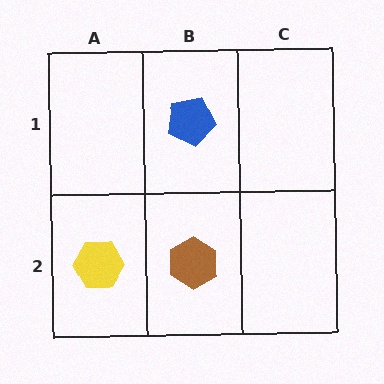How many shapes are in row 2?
2 shapes.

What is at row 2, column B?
A brown hexagon.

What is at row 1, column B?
A blue pentagon.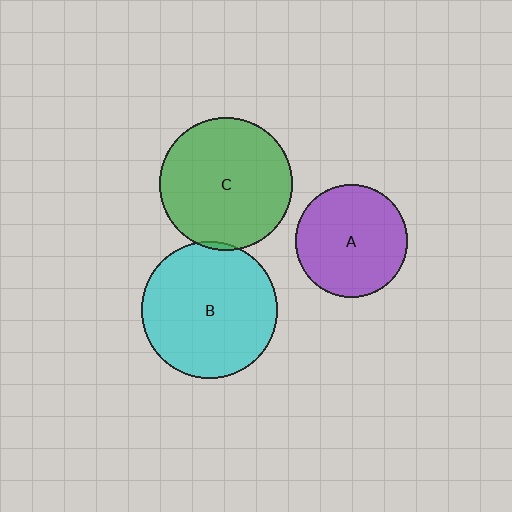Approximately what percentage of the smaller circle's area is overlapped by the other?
Approximately 5%.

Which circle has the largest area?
Circle B (cyan).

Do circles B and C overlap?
Yes.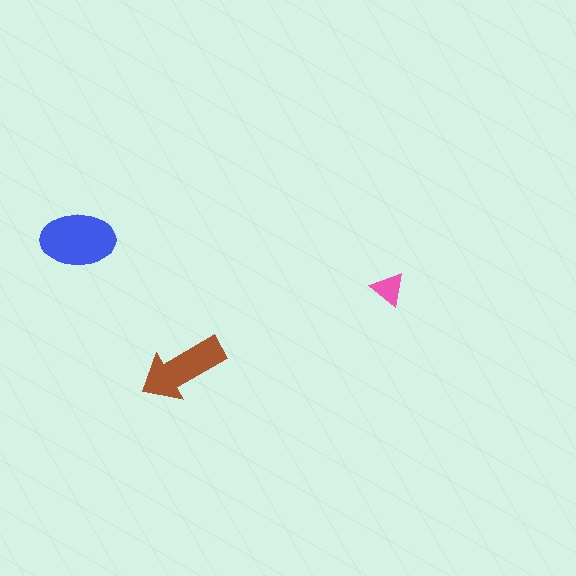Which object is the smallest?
The pink triangle.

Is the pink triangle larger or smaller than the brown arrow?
Smaller.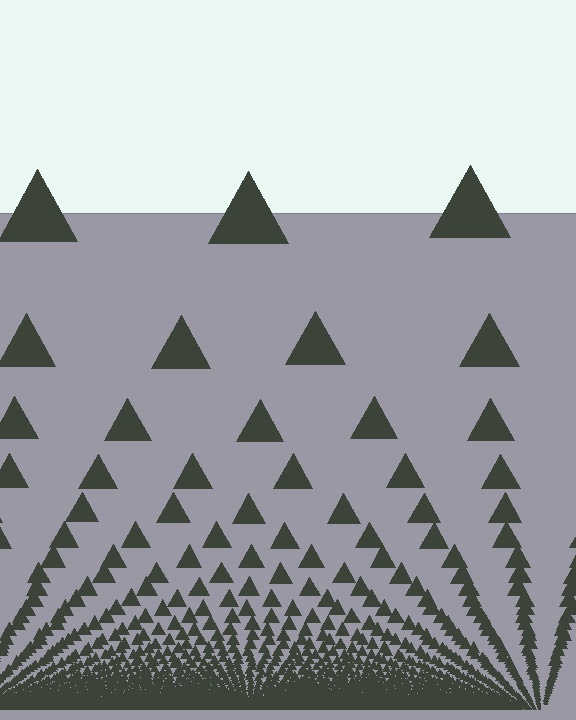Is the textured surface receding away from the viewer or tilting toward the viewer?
The surface appears to tilt toward the viewer. Texture elements get larger and sparser toward the top.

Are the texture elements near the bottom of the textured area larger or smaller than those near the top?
Smaller. The gradient is inverted — elements near the bottom are smaller and denser.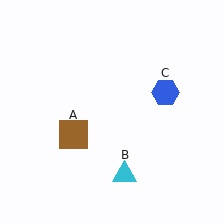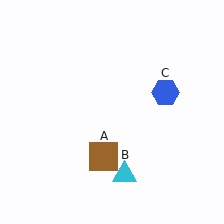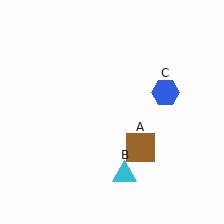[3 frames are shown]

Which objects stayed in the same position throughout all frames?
Cyan triangle (object B) and blue hexagon (object C) remained stationary.